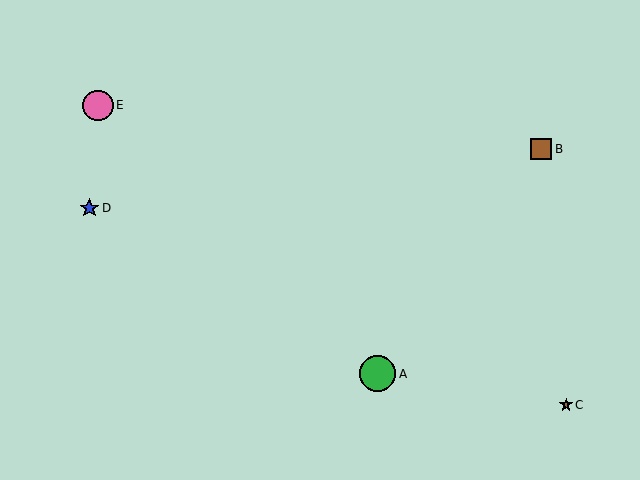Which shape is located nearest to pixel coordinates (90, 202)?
The blue star (labeled D) at (89, 208) is nearest to that location.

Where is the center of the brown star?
The center of the brown star is at (566, 405).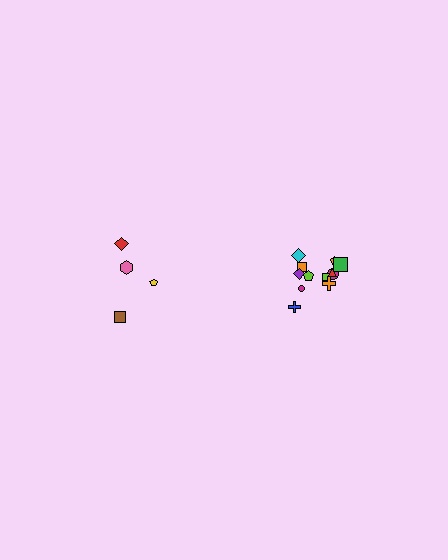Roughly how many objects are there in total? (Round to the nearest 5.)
Roughly 15 objects in total.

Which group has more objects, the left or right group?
The right group.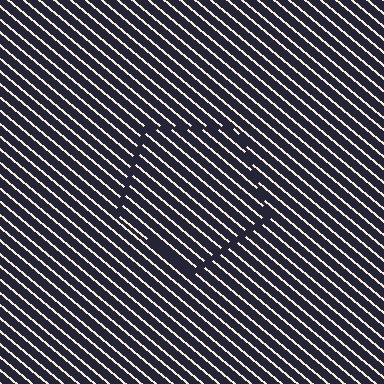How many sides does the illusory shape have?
5 sides — the line-ends trace a pentagon.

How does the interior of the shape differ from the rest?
The interior of the shape contains the same grating, shifted by half a period — the contour is defined by the phase discontinuity where line-ends from the inner and outer gratings abut.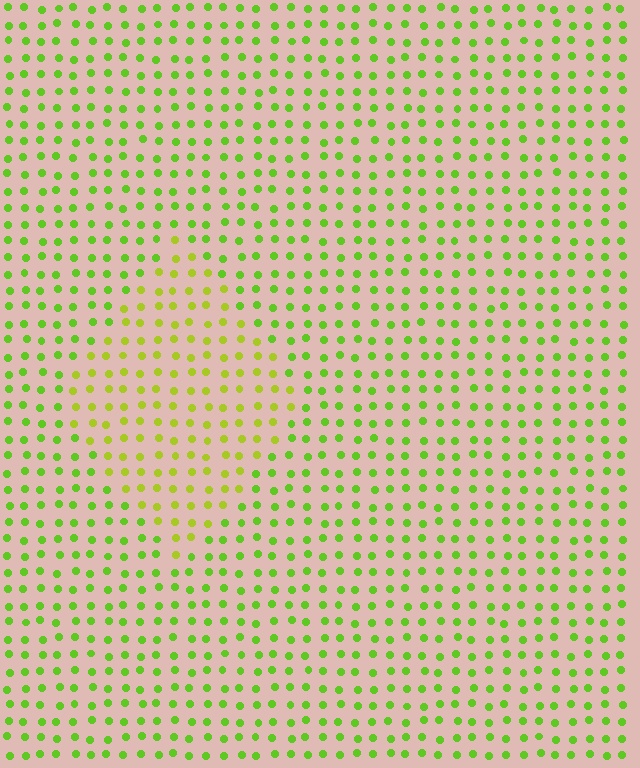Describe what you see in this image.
The image is filled with small lime elements in a uniform arrangement. A diamond-shaped region is visible where the elements are tinted to a slightly different hue, forming a subtle color boundary.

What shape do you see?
I see a diamond.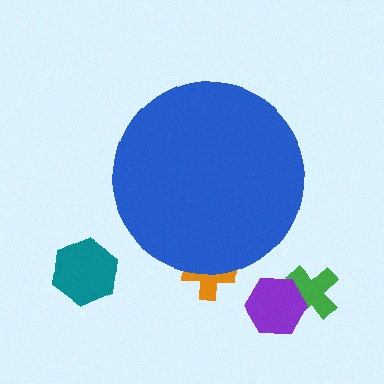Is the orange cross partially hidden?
Yes, the orange cross is partially hidden behind the blue circle.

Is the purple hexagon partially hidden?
No, the purple hexagon is fully visible.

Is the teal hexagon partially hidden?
No, the teal hexagon is fully visible.